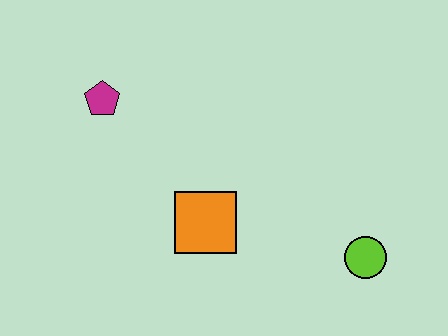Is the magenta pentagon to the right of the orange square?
No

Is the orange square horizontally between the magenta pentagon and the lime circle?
Yes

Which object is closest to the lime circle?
The orange square is closest to the lime circle.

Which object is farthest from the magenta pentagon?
The lime circle is farthest from the magenta pentagon.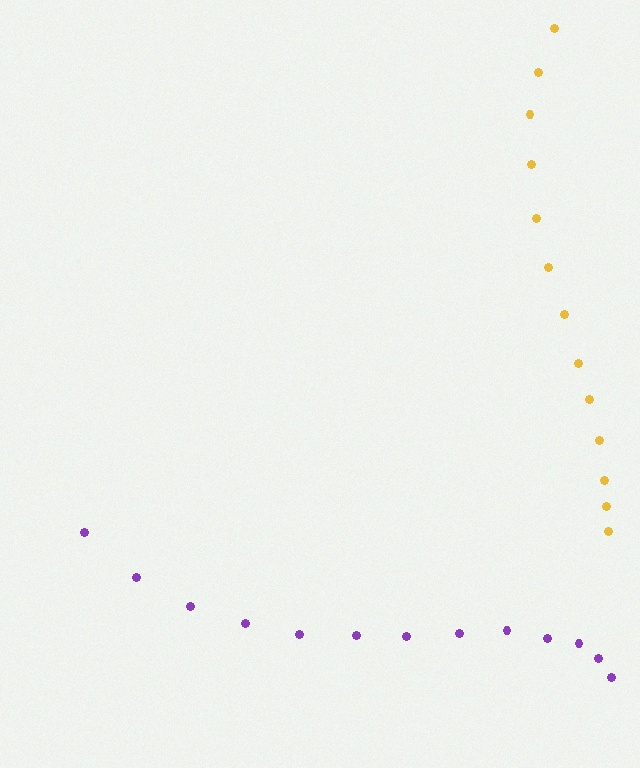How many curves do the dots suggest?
There are 2 distinct paths.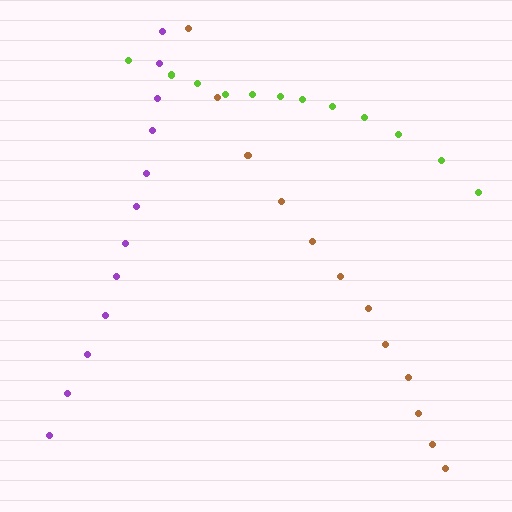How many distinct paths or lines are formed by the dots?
There are 3 distinct paths.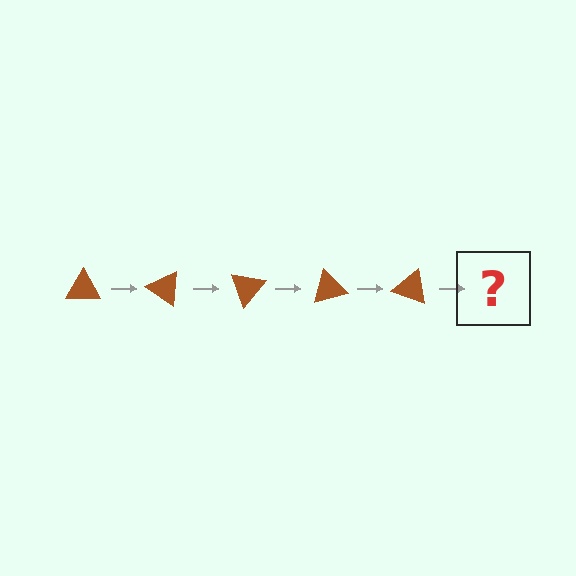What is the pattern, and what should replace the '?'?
The pattern is that the triangle rotates 35 degrees each step. The '?' should be a brown triangle rotated 175 degrees.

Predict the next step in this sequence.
The next step is a brown triangle rotated 175 degrees.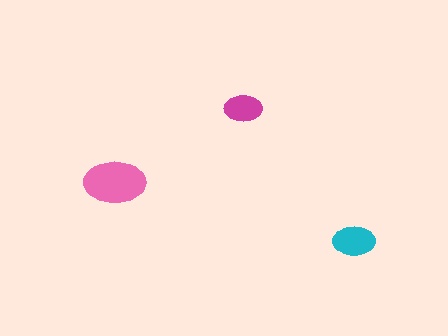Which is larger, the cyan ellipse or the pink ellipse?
The pink one.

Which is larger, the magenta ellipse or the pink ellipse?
The pink one.